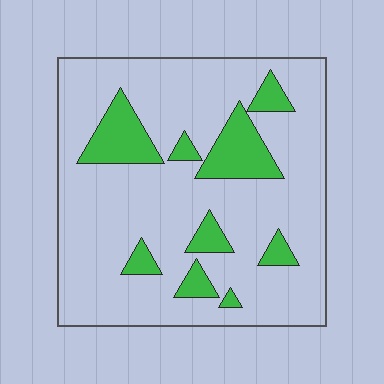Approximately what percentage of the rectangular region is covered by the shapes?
Approximately 20%.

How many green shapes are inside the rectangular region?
9.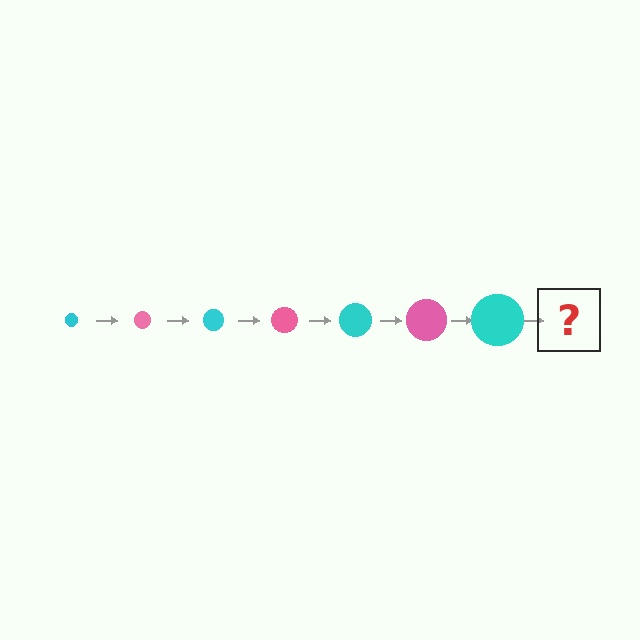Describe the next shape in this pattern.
It should be a pink circle, larger than the previous one.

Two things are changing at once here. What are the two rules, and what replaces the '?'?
The two rules are that the circle grows larger each step and the color cycles through cyan and pink. The '?' should be a pink circle, larger than the previous one.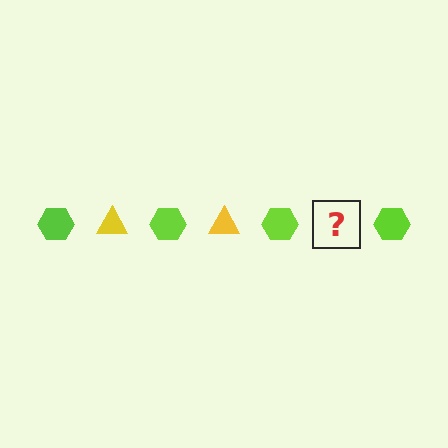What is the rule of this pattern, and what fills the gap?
The rule is that the pattern alternates between lime hexagon and yellow triangle. The gap should be filled with a yellow triangle.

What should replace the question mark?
The question mark should be replaced with a yellow triangle.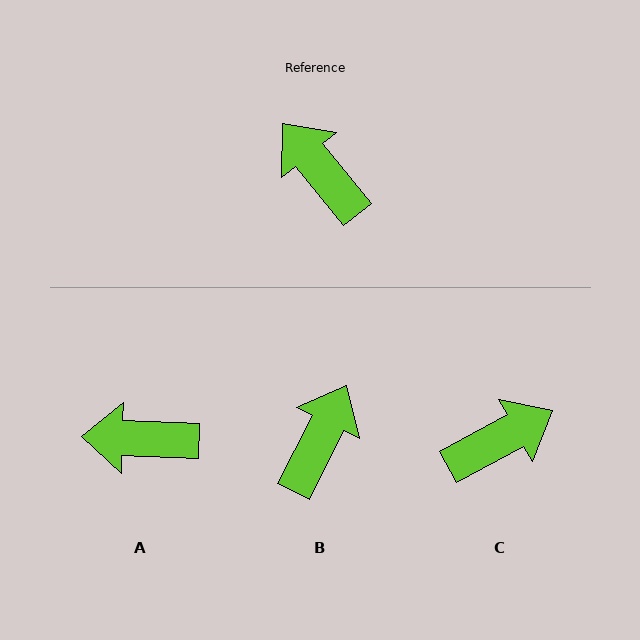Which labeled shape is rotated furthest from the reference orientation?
C, about 101 degrees away.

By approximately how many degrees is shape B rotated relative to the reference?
Approximately 66 degrees clockwise.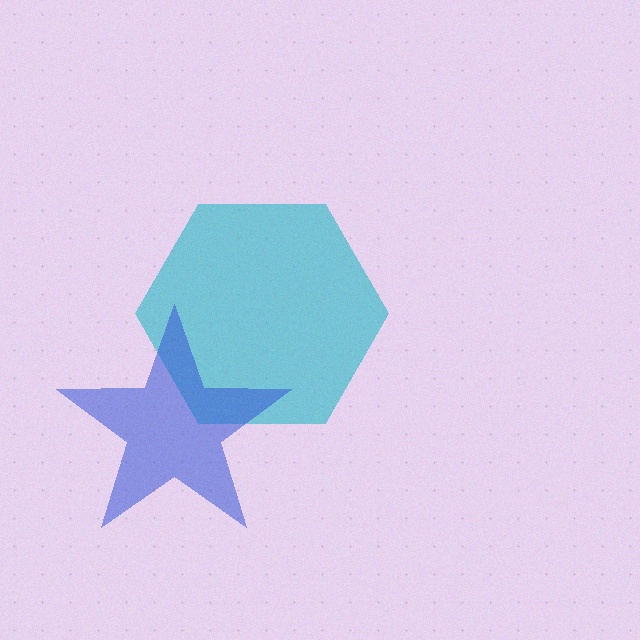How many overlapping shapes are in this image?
There are 2 overlapping shapes in the image.